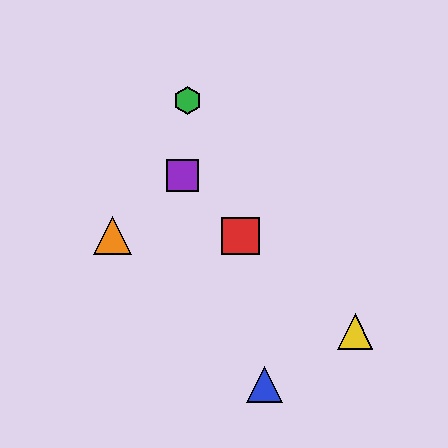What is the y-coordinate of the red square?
The red square is at y≈236.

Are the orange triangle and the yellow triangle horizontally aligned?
No, the orange triangle is at y≈236 and the yellow triangle is at y≈332.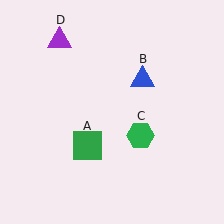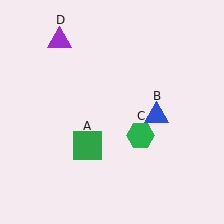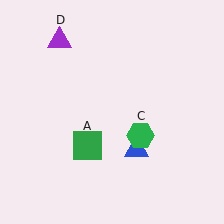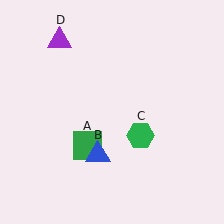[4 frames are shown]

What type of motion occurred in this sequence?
The blue triangle (object B) rotated clockwise around the center of the scene.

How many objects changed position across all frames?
1 object changed position: blue triangle (object B).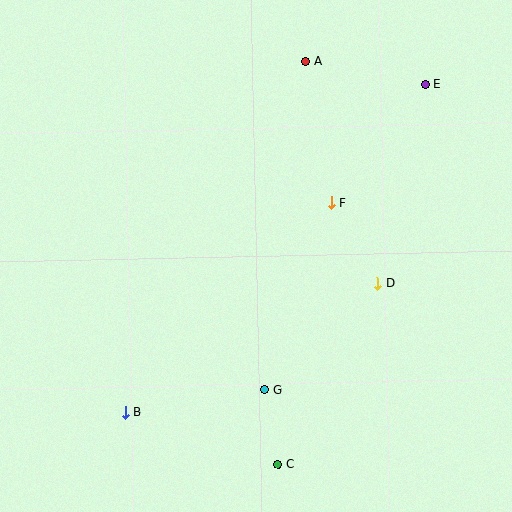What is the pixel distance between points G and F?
The distance between G and F is 198 pixels.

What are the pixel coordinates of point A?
Point A is at (306, 61).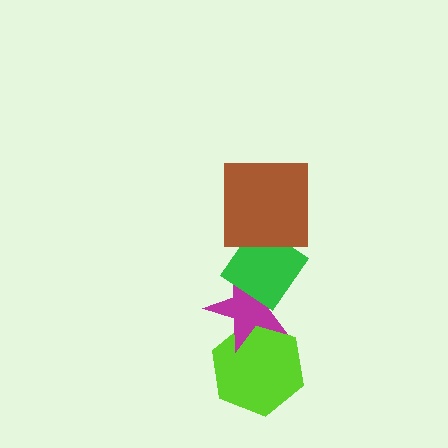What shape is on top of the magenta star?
The green diamond is on top of the magenta star.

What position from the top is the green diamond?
The green diamond is 2nd from the top.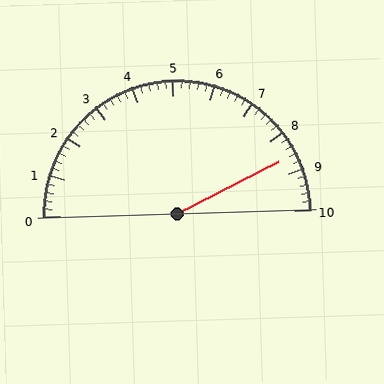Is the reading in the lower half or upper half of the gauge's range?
The reading is in the upper half of the range (0 to 10).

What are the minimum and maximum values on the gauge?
The gauge ranges from 0 to 10.